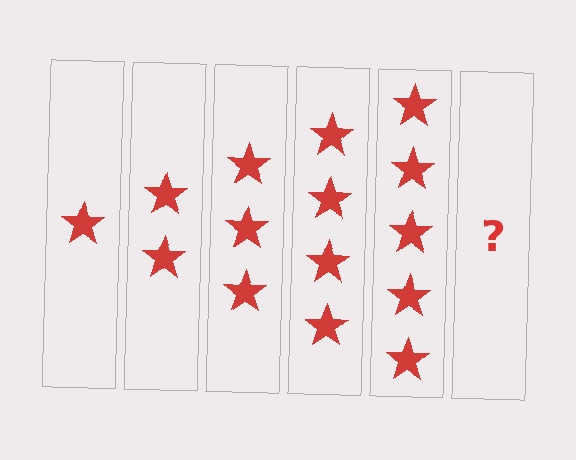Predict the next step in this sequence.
The next step is 6 stars.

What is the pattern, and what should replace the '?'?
The pattern is that each step adds one more star. The '?' should be 6 stars.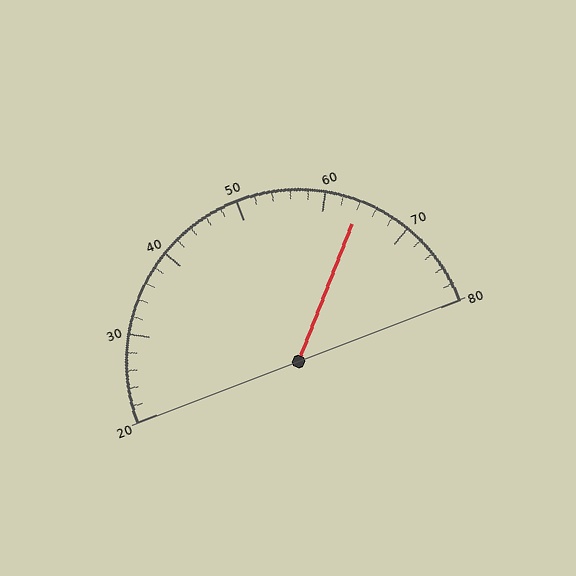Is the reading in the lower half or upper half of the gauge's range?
The reading is in the upper half of the range (20 to 80).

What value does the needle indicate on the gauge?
The needle indicates approximately 64.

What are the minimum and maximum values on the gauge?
The gauge ranges from 20 to 80.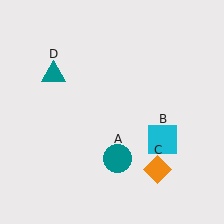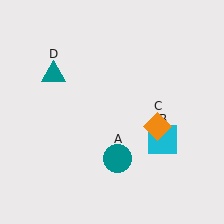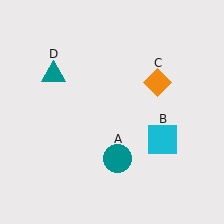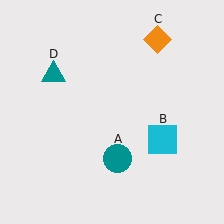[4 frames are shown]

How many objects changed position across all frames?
1 object changed position: orange diamond (object C).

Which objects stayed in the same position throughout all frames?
Teal circle (object A) and cyan square (object B) and teal triangle (object D) remained stationary.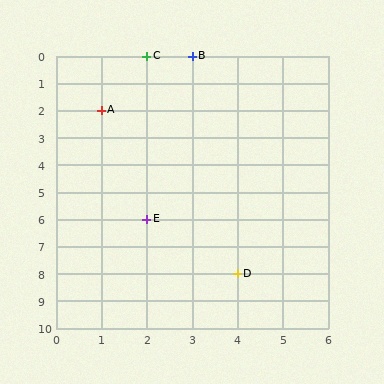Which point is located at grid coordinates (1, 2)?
Point A is at (1, 2).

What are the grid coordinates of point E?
Point E is at grid coordinates (2, 6).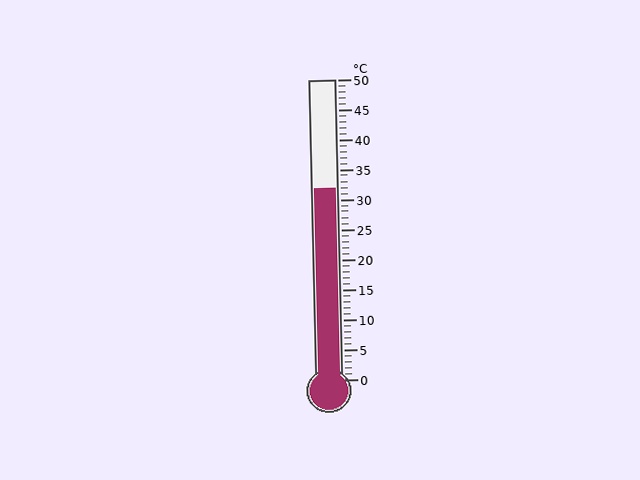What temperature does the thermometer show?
The thermometer shows approximately 32°C.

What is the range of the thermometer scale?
The thermometer scale ranges from 0°C to 50°C.